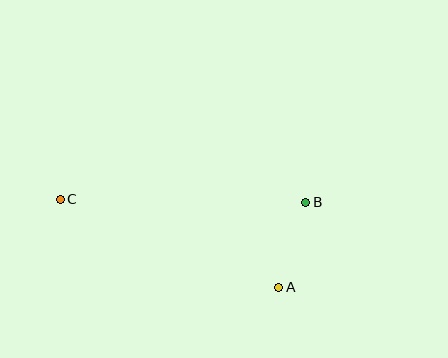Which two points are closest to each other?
Points A and B are closest to each other.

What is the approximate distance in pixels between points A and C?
The distance between A and C is approximately 236 pixels.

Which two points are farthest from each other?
Points B and C are farthest from each other.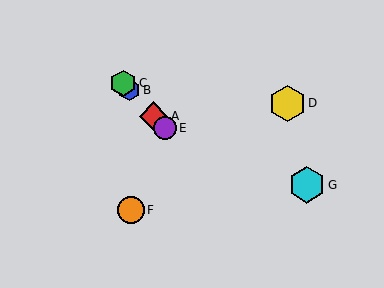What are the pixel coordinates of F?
Object F is at (131, 210).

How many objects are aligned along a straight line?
4 objects (A, B, C, E) are aligned along a straight line.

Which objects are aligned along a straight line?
Objects A, B, C, E are aligned along a straight line.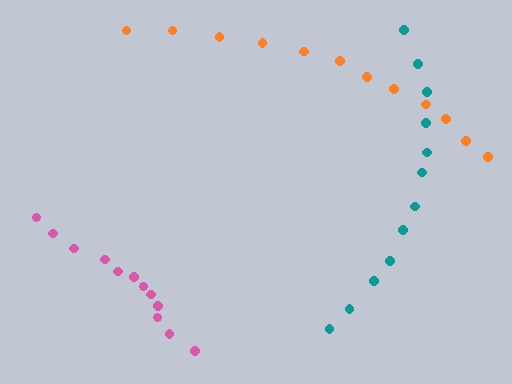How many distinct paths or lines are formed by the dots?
There are 3 distinct paths.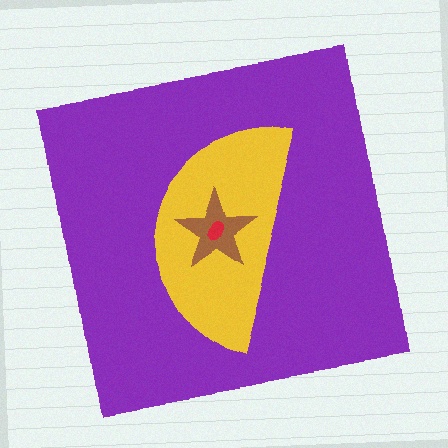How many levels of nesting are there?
4.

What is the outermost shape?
The purple square.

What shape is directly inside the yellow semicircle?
The brown star.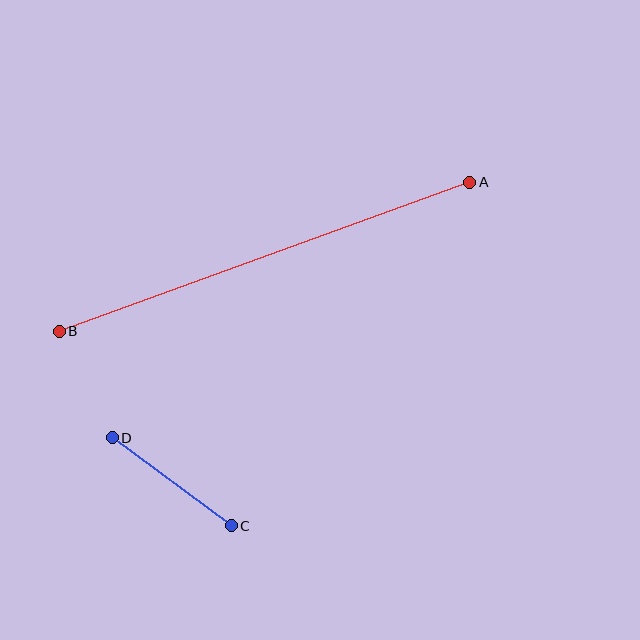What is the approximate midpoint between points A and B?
The midpoint is at approximately (264, 257) pixels.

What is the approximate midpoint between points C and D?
The midpoint is at approximately (172, 482) pixels.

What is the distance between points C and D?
The distance is approximately 148 pixels.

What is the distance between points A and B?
The distance is approximately 437 pixels.